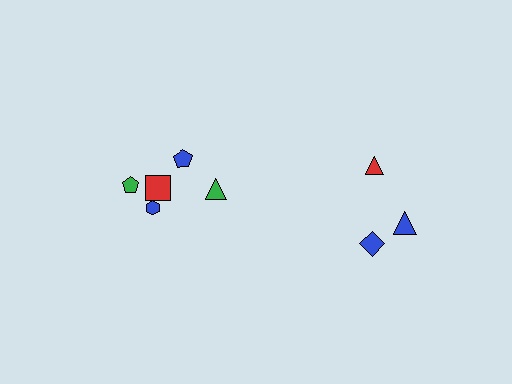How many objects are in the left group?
There are 5 objects.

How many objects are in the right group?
There are 3 objects.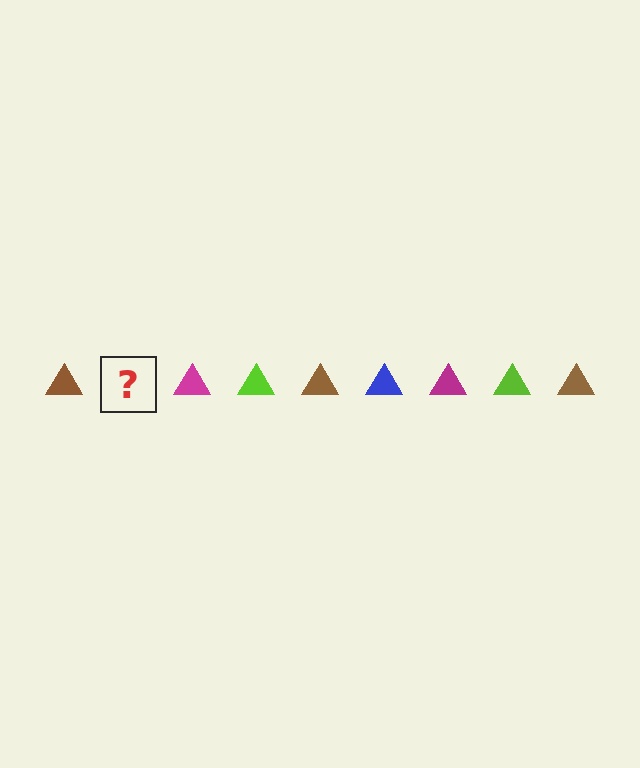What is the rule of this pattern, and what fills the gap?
The rule is that the pattern cycles through brown, blue, magenta, lime triangles. The gap should be filled with a blue triangle.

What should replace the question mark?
The question mark should be replaced with a blue triangle.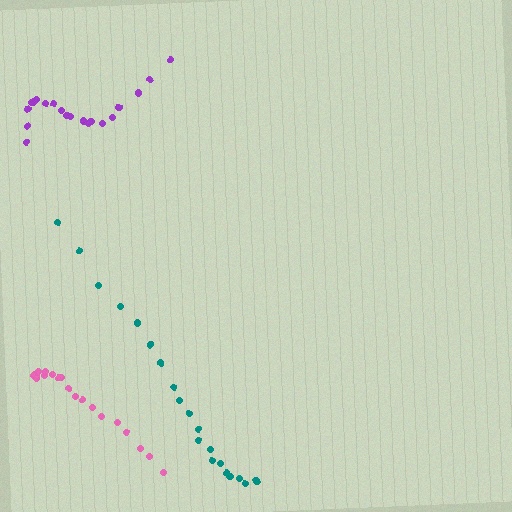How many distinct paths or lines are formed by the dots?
There are 3 distinct paths.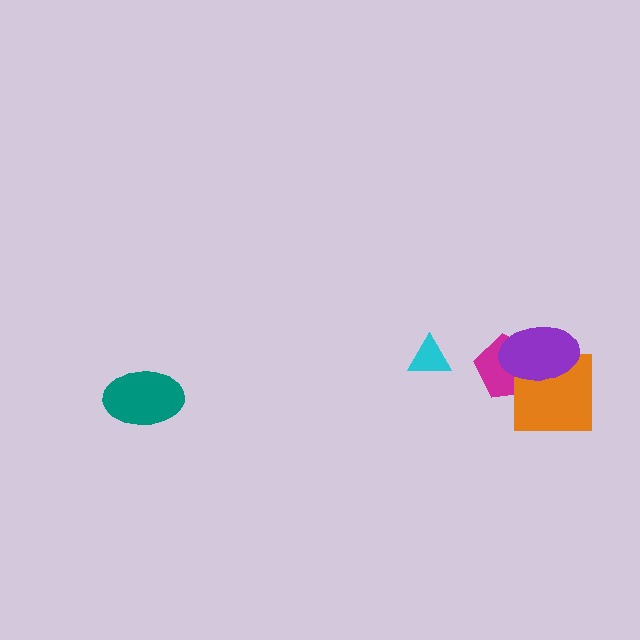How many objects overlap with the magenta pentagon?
2 objects overlap with the magenta pentagon.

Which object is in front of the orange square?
The purple ellipse is in front of the orange square.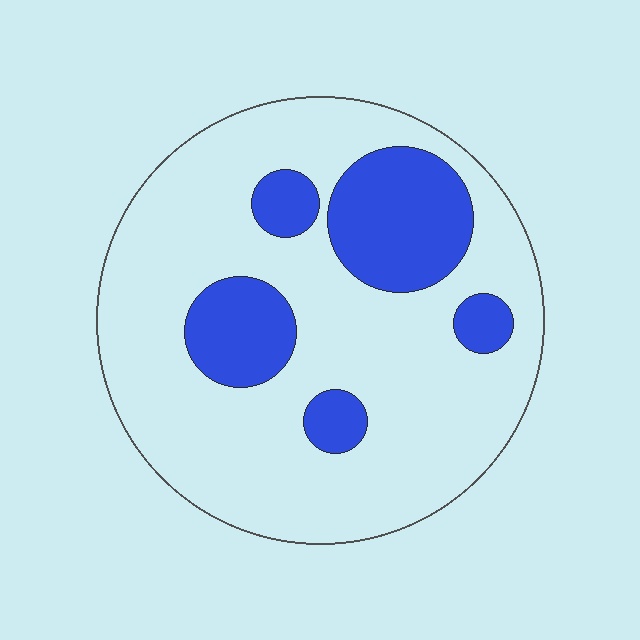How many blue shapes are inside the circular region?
5.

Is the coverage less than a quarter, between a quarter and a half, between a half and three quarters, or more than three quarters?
Less than a quarter.